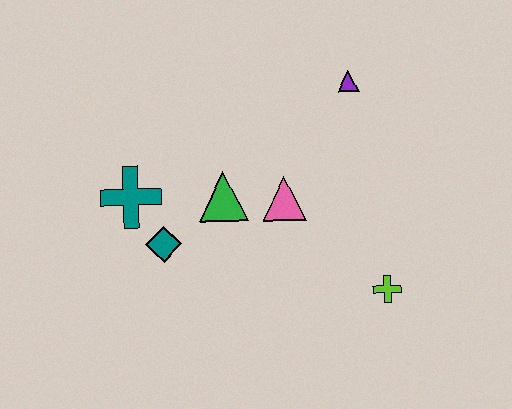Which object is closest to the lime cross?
The pink triangle is closest to the lime cross.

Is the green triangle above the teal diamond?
Yes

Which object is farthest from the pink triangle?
The teal cross is farthest from the pink triangle.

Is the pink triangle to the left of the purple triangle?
Yes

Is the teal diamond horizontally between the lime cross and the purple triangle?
No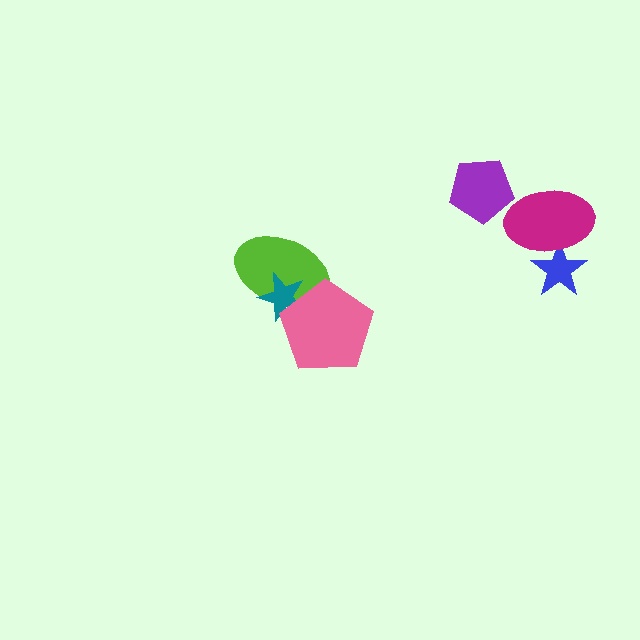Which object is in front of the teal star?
The pink pentagon is in front of the teal star.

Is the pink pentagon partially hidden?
No, no other shape covers it.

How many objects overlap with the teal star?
2 objects overlap with the teal star.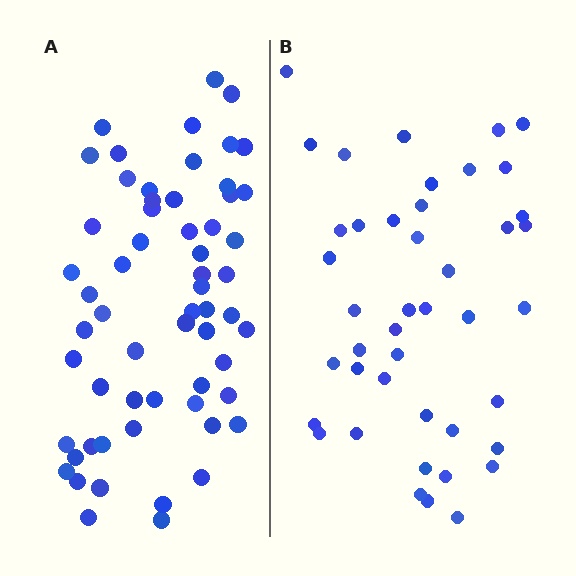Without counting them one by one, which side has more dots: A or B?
Region A (the left region) has more dots.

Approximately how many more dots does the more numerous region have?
Region A has approximately 15 more dots than region B.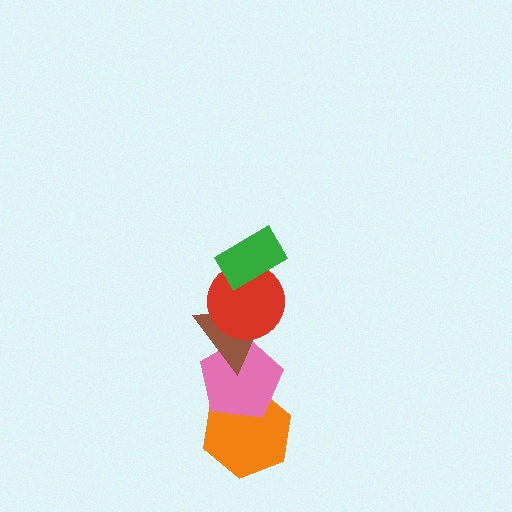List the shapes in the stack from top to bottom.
From top to bottom: the green rectangle, the red circle, the brown triangle, the pink pentagon, the orange hexagon.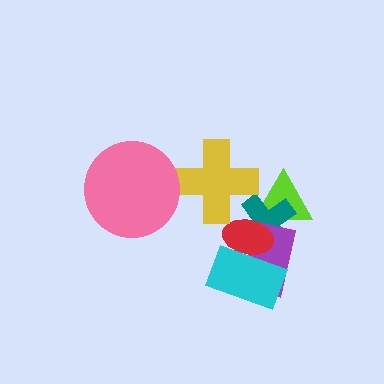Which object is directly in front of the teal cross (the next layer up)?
The purple rectangle is directly in front of the teal cross.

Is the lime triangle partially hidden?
Yes, it is partially covered by another shape.